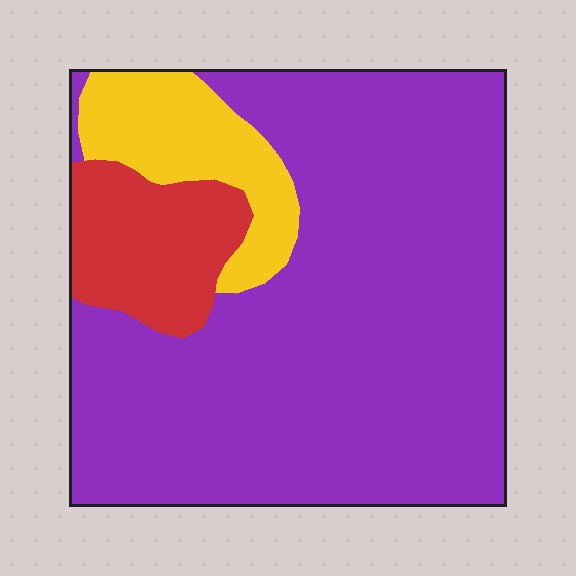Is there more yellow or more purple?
Purple.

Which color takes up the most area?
Purple, at roughly 75%.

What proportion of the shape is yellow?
Yellow takes up about one eighth (1/8) of the shape.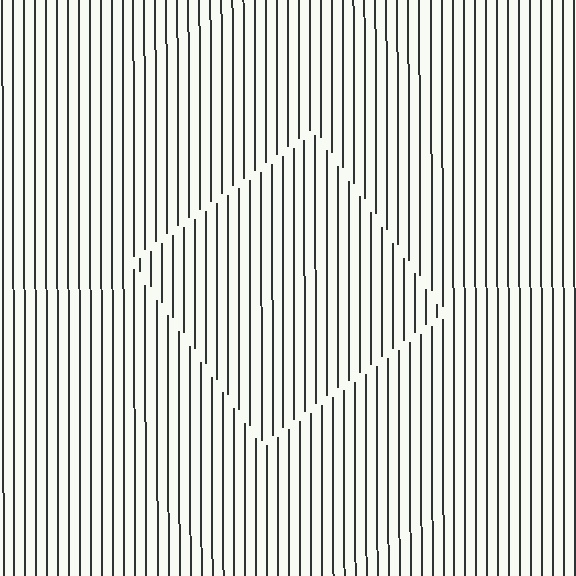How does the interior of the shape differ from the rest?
The interior of the shape contains the same grating, shifted by half a period — the contour is defined by the phase discontinuity where line-ends from the inner and outer gratings abut.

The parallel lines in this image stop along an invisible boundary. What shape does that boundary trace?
An illusory square. The interior of the shape contains the same grating, shifted by half a period — the contour is defined by the phase discontinuity where line-ends from the inner and outer gratings abut.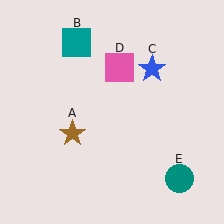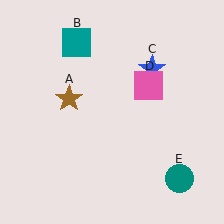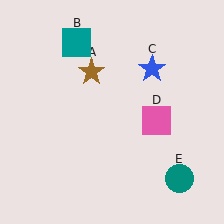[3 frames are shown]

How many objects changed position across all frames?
2 objects changed position: brown star (object A), pink square (object D).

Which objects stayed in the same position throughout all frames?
Teal square (object B) and blue star (object C) and teal circle (object E) remained stationary.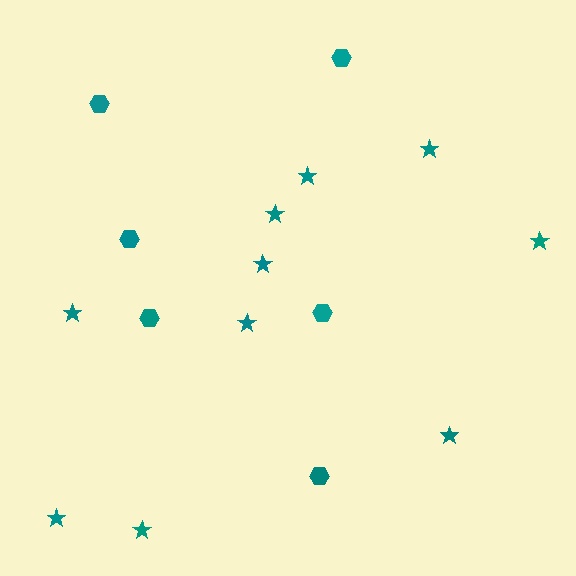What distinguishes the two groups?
There are 2 groups: one group of hexagons (6) and one group of stars (10).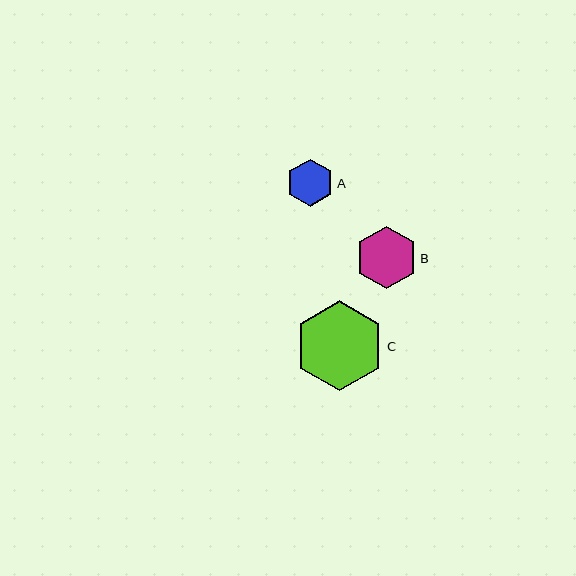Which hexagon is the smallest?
Hexagon A is the smallest with a size of approximately 47 pixels.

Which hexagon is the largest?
Hexagon C is the largest with a size of approximately 90 pixels.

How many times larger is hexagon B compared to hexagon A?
Hexagon B is approximately 1.3 times the size of hexagon A.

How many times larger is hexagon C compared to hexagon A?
Hexagon C is approximately 1.9 times the size of hexagon A.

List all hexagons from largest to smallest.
From largest to smallest: C, B, A.